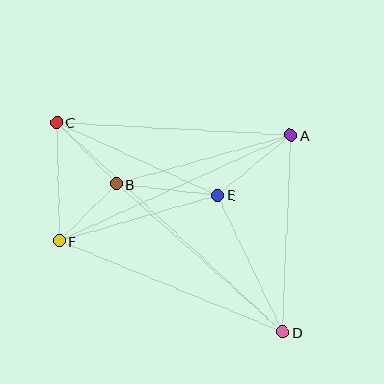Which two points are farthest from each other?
Points C and D are farthest from each other.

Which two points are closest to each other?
Points B and F are closest to each other.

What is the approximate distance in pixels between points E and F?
The distance between E and F is approximately 165 pixels.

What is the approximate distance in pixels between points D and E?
The distance between D and E is approximately 152 pixels.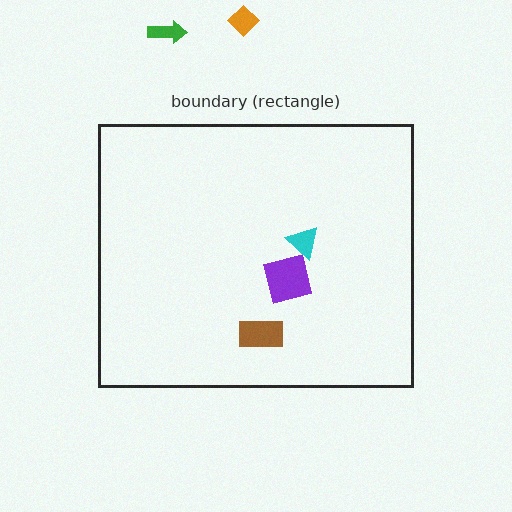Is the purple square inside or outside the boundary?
Inside.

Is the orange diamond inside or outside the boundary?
Outside.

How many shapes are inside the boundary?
3 inside, 2 outside.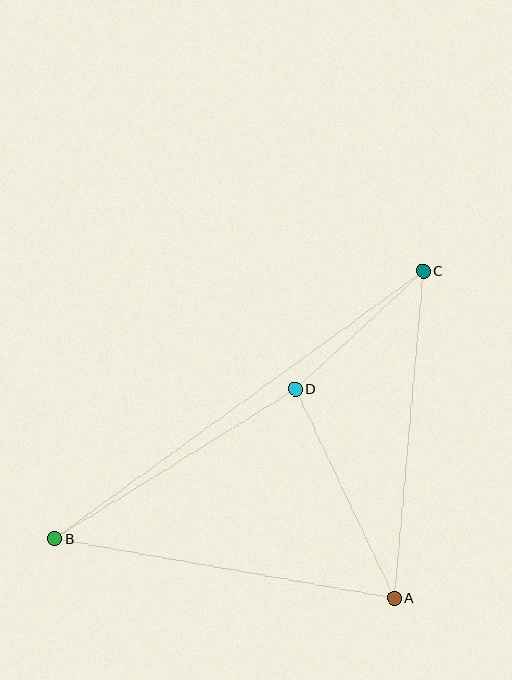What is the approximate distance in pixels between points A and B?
The distance between A and B is approximately 345 pixels.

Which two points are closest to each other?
Points C and D are closest to each other.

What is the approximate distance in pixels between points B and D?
The distance between B and D is approximately 283 pixels.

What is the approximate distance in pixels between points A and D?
The distance between A and D is approximately 231 pixels.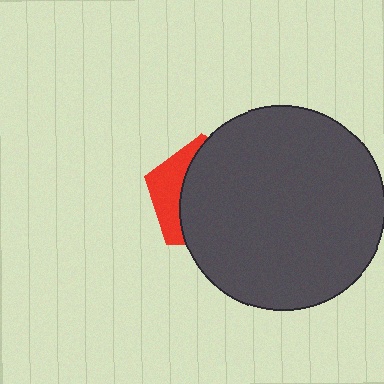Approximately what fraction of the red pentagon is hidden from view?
Roughly 70% of the red pentagon is hidden behind the dark gray circle.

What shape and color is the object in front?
The object in front is a dark gray circle.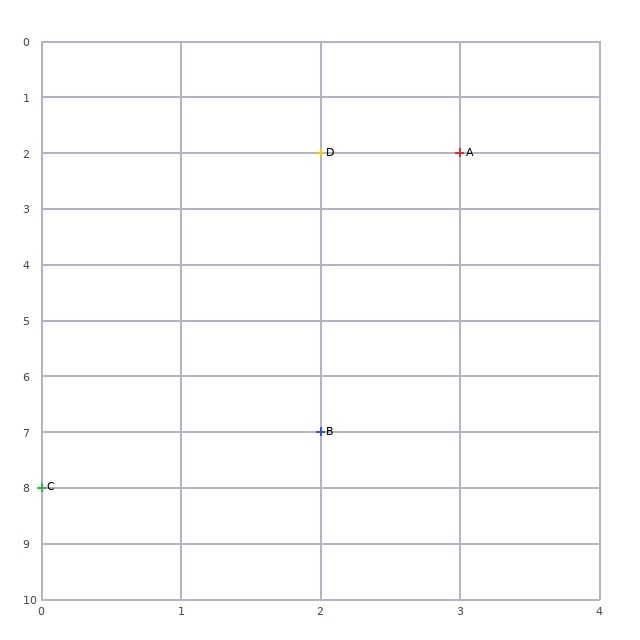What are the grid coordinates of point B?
Point B is at grid coordinates (2, 7).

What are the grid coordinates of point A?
Point A is at grid coordinates (3, 2).